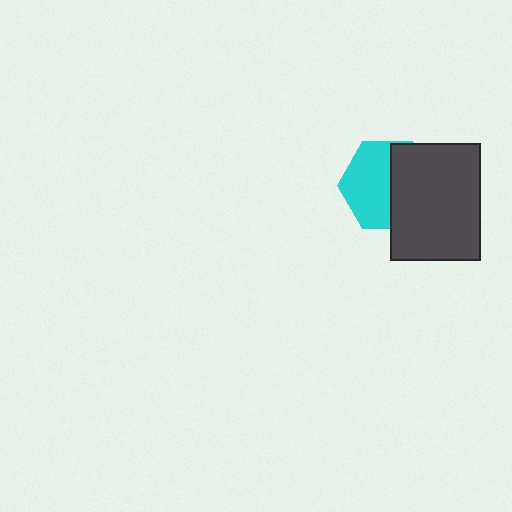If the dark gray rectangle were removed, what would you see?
You would see the complete cyan hexagon.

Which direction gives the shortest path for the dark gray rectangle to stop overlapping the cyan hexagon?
Moving right gives the shortest separation.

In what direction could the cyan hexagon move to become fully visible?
The cyan hexagon could move left. That would shift it out from behind the dark gray rectangle entirely.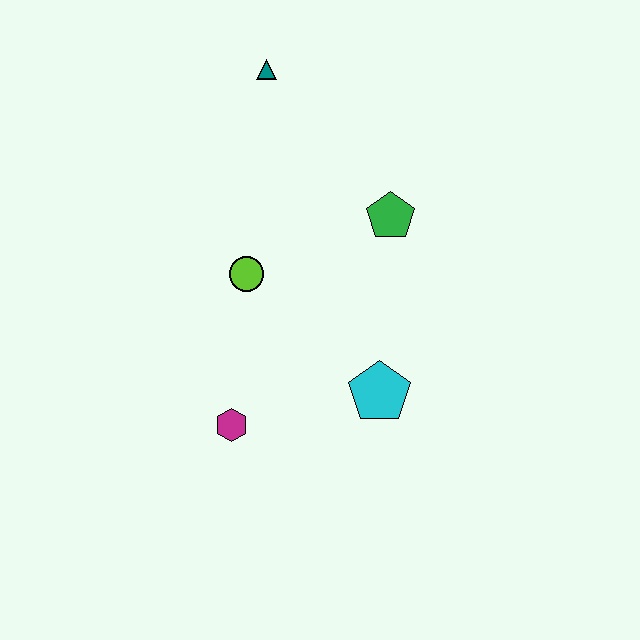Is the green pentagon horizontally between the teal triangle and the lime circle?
No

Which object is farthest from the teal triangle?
The magenta hexagon is farthest from the teal triangle.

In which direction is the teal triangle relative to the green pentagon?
The teal triangle is above the green pentagon.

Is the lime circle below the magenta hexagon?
No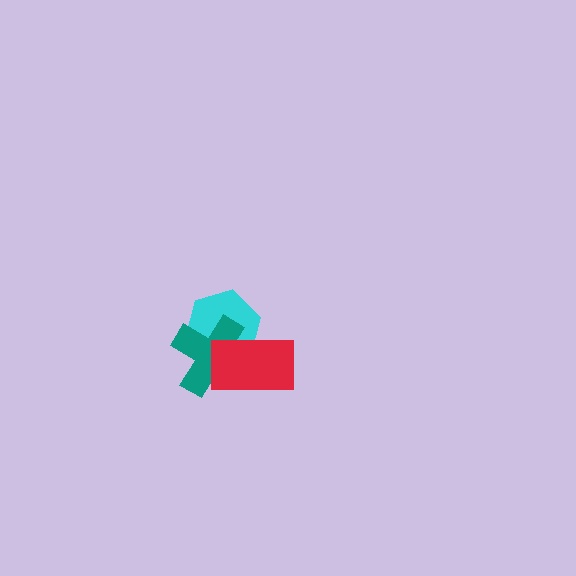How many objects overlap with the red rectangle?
2 objects overlap with the red rectangle.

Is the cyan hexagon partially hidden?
Yes, it is partially covered by another shape.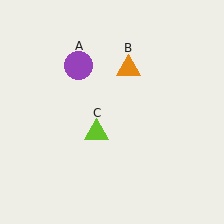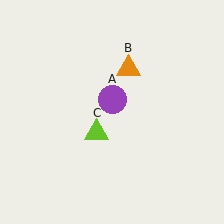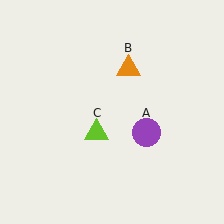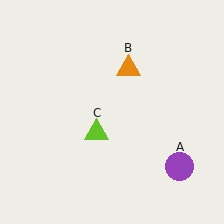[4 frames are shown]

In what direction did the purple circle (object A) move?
The purple circle (object A) moved down and to the right.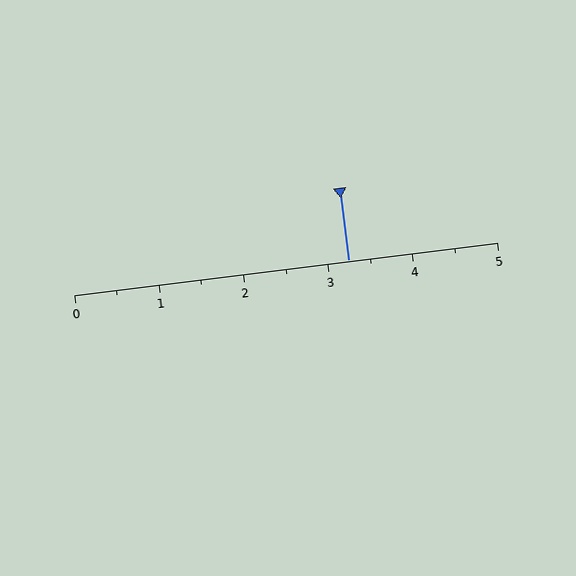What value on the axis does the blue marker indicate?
The marker indicates approximately 3.2.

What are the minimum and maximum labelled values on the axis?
The axis runs from 0 to 5.